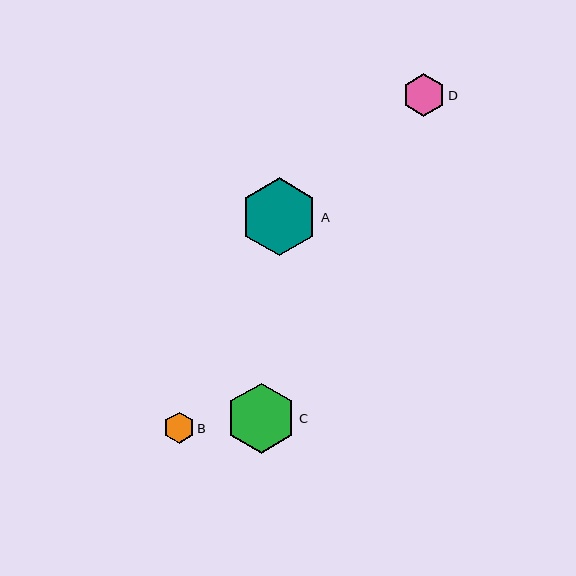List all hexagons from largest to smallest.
From largest to smallest: A, C, D, B.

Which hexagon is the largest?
Hexagon A is the largest with a size of approximately 78 pixels.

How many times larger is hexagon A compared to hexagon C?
Hexagon A is approximately 1.1 times the size of hexagon C.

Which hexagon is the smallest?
Hexagon B is the smallest with a size of approximately 31 pixels.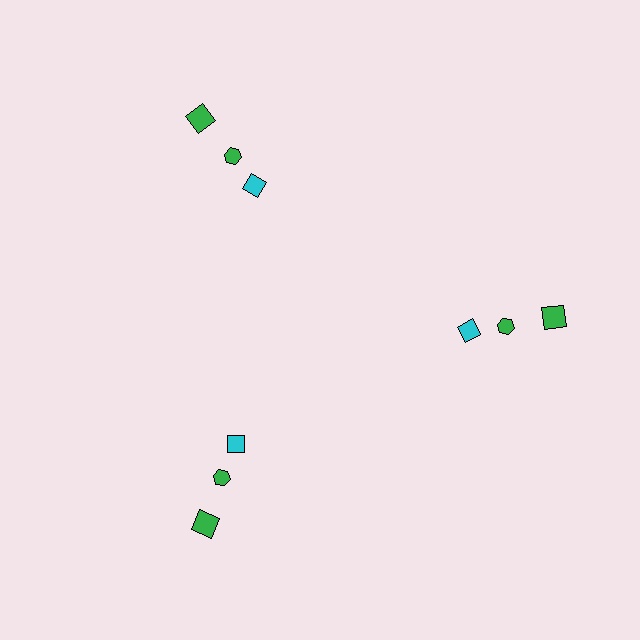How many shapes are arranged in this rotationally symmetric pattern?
There are 9 shapes, arranged in 3 groups of 3.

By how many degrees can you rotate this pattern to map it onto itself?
The pattern maps onto itself every 120 degrees of rotation.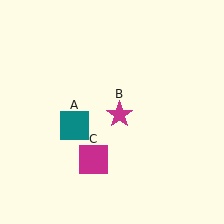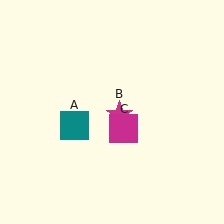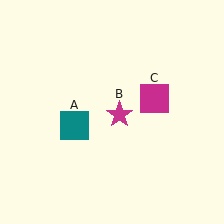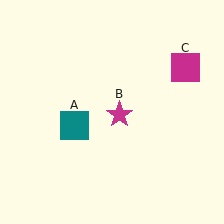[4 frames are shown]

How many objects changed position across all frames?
1 object changed position: magenta square (object C).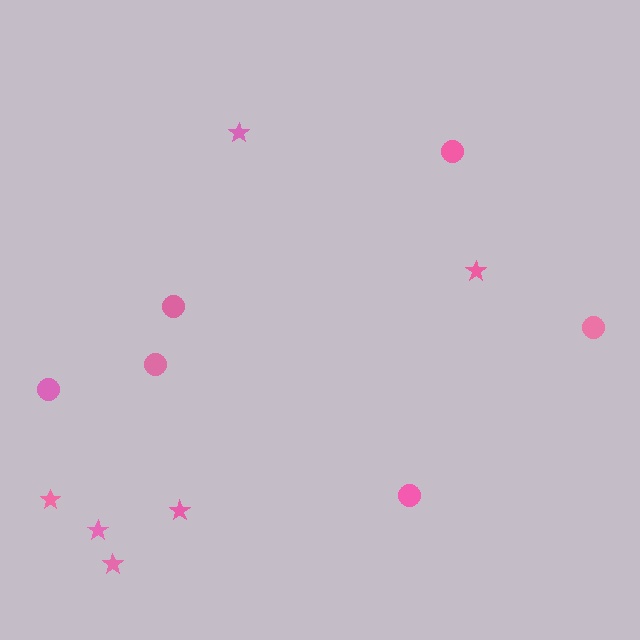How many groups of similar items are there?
There are 2 groups: one group of circles (6) and one group of stars (6).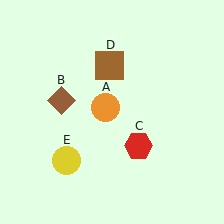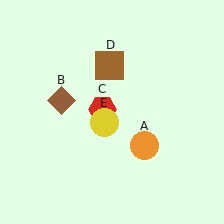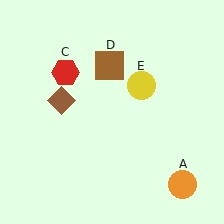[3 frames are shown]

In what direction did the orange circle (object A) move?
The orange circle (object A) moved down and to the right.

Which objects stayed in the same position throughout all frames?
Brown diamond (object B) and brown square (object D) remained stationary.